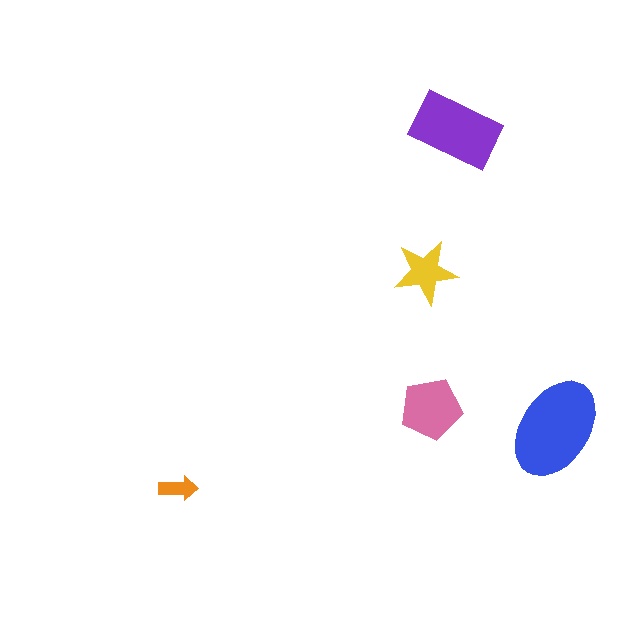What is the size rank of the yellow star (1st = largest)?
4th.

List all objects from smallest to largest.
The orange arrow, the yellow star, the pink pentagon, the purple rectangle, the blue ellipse.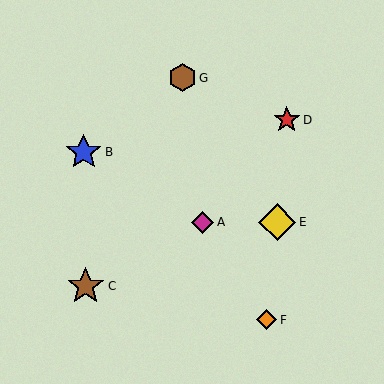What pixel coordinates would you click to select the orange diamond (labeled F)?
Click at (266, 320) to select the orange diamond F.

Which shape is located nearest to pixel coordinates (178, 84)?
The brown hexagon (labeled G) at (182, 78) is nearest to that location.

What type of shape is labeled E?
Shape E is a yellow diamond.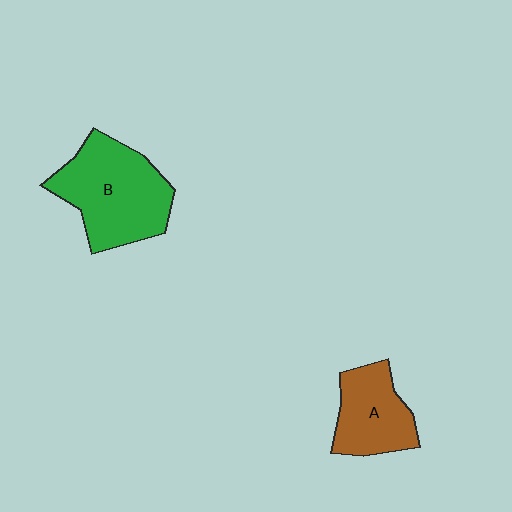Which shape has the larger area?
Shape B (green).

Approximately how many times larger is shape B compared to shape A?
Approximately 1.6 times.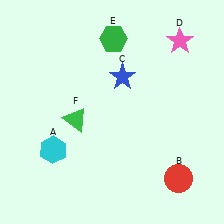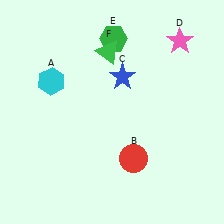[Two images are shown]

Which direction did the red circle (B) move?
The red circle (B) moved left.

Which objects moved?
The objects that moved are: the cyan hexagon (A), the red circle (B), the green triangle (F).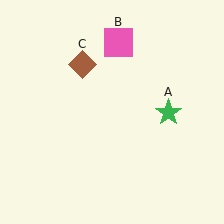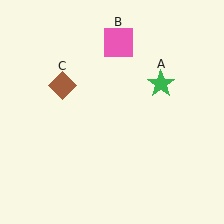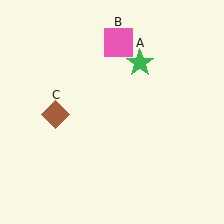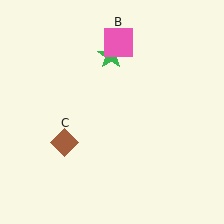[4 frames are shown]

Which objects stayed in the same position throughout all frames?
Pink square (object B) remained stationary.